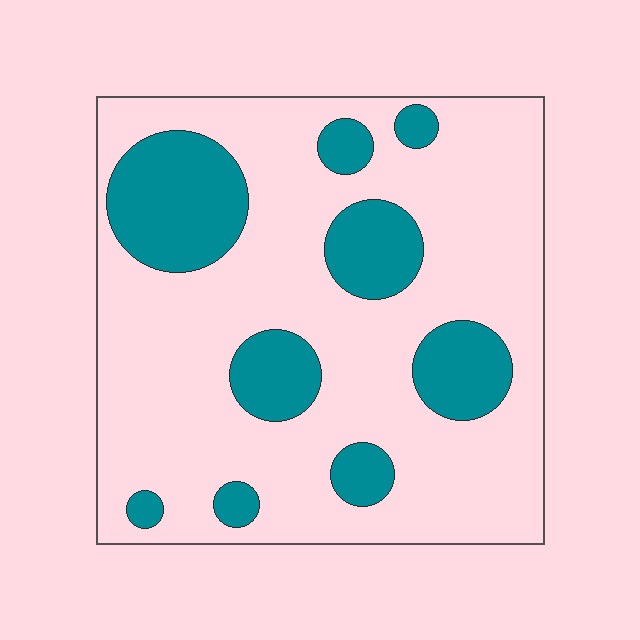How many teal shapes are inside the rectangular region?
9.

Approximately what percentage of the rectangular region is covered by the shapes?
Approximately 25%.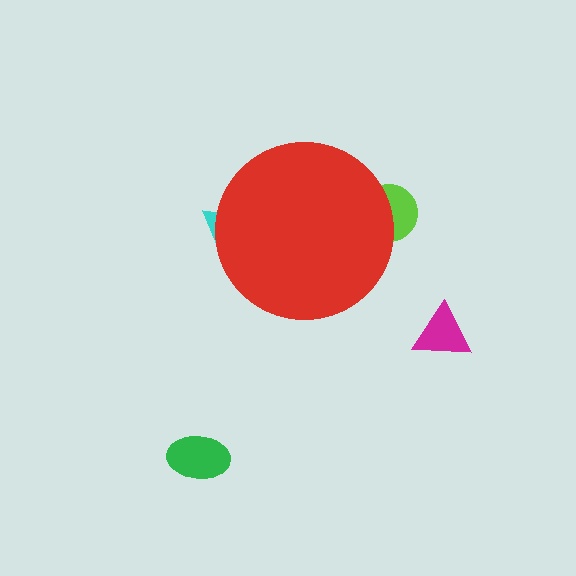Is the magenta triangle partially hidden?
No, the magenta triangle is fully visible.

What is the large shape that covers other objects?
A red circle.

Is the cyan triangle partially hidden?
Yes, the cyan triangle is partially hidden behind the red circle.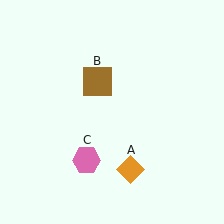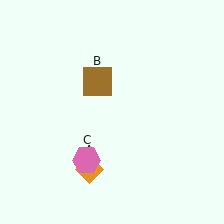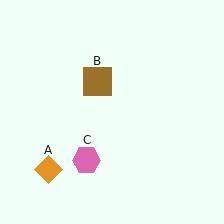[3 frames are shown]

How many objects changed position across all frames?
1 object changed position: orange diamond (object A).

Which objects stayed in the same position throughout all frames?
Brown square (object B) and pink hexagon (object C) remained stationary.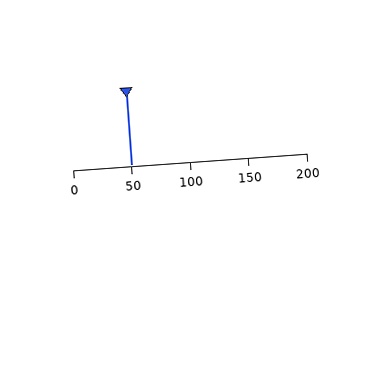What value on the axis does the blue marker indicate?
The marker indicates approximately 50.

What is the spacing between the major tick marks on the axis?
The major ticks are spaced 50 apart.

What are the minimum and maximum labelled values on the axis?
The axis runs from 0 to 200.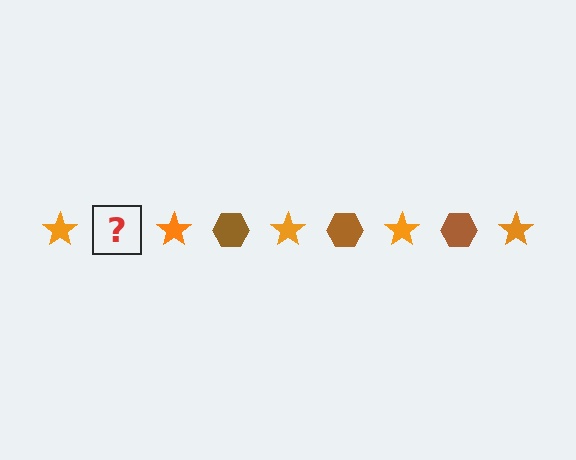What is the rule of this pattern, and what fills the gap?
The rule is that the pattern alternates between orange star and brown hexagon. The gap should be filled with a brown hexagon.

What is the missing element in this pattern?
The missing element is a brown hexagon.